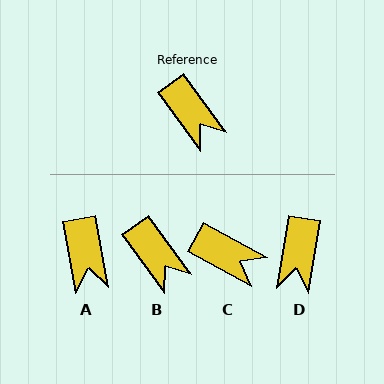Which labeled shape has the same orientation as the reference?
B.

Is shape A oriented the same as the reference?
No, it is off by about 26 degrees.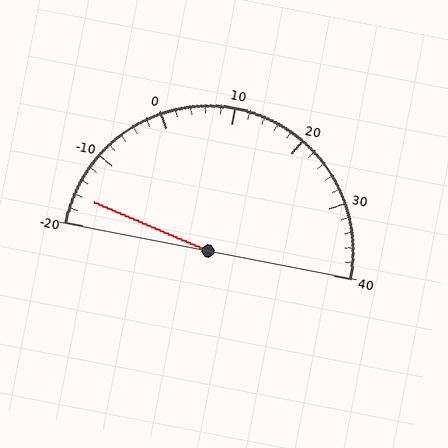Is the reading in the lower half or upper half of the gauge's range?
The reading is in the lower half of the range (-20 to 40).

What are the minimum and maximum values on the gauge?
The gauge ranges from -20 to 40.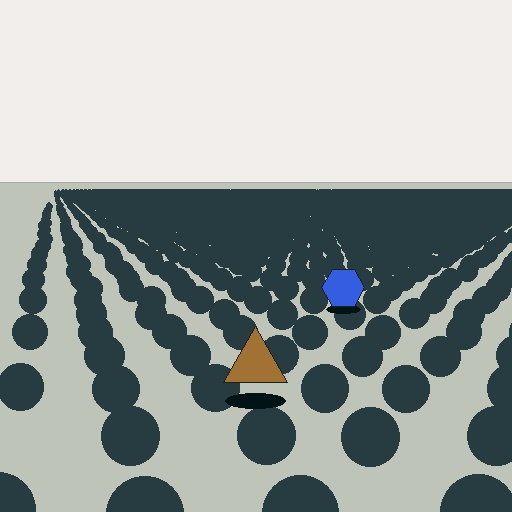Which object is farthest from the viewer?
The blue hexagon is farthest from the viewer. It appears smaller and the ground texture around it is denser.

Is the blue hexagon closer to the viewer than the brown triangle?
No. The brown triangle is closer — you can tell from the texture gradient: the ground texture is coarser near it.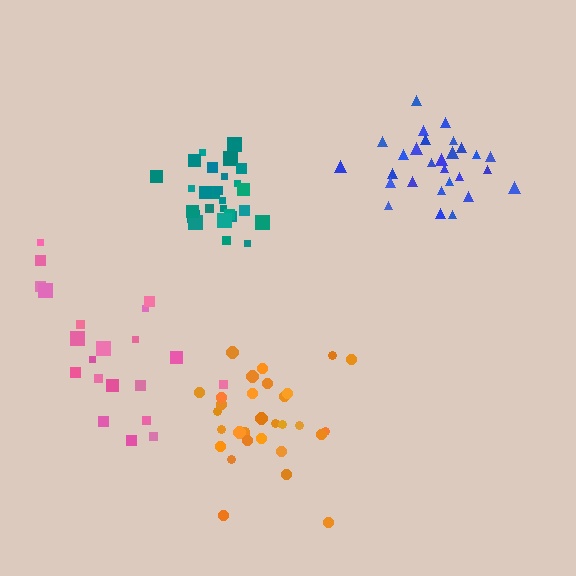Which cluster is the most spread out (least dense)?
Pink.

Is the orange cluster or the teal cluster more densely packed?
Teal.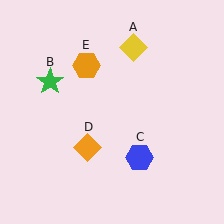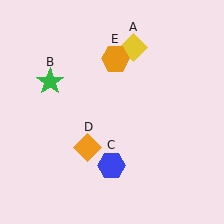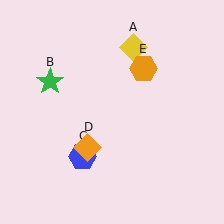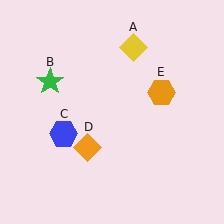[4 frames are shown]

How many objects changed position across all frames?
2 objects changed position: blue hexagon (object C), orange hexagon (object E).